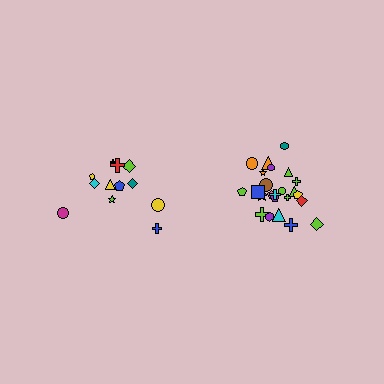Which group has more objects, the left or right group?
The right group.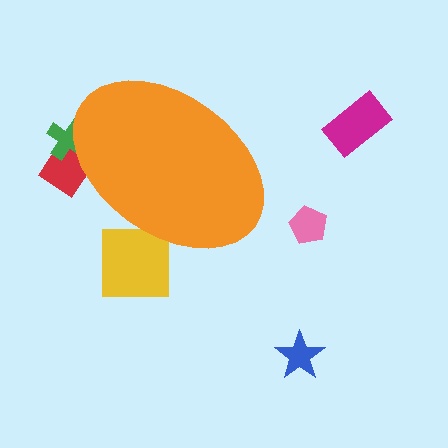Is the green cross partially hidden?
Yes, the green cross is partially hidden behind the orange ellipse.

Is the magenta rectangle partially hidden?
No, the magenta rectangle is fully visible.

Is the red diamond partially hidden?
Yes, the red diamond is partially hidden behind the orange ellipse.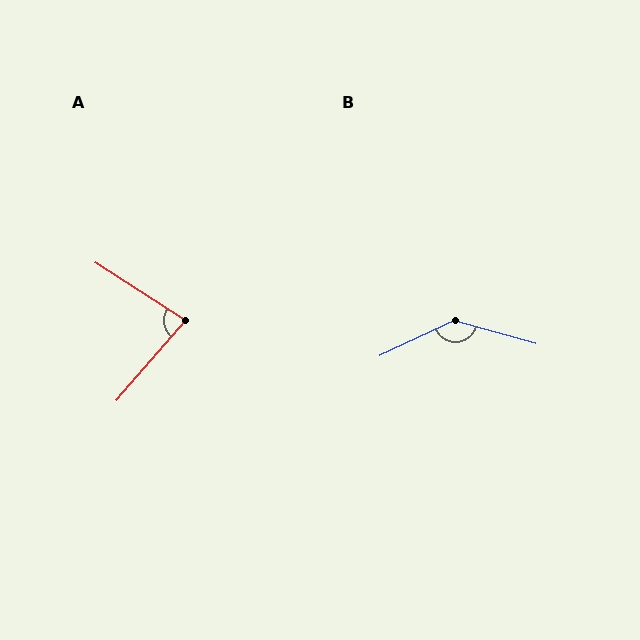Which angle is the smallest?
A, at approximately 82 degrees.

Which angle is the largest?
B, at approximately 139 degrees.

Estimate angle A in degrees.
Approximately 82 degrees.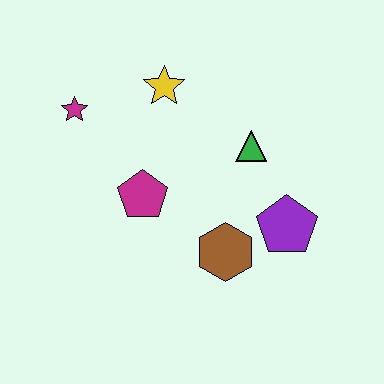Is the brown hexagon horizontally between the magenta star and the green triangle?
Yes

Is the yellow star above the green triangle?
Yes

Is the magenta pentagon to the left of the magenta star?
No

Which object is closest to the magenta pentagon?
The brown hexagon is closest to the magenta pentagon.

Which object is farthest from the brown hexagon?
The magenta star is farthest from the brown hexagon.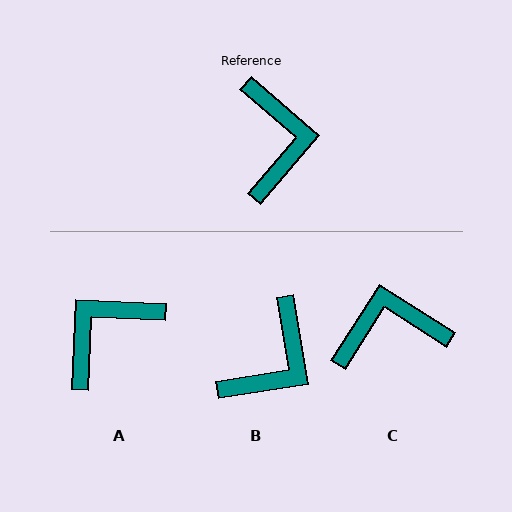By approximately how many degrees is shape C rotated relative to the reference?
Approximately 98 degrees counter-clockwise.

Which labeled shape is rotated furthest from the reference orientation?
A, about 128 degrees away.